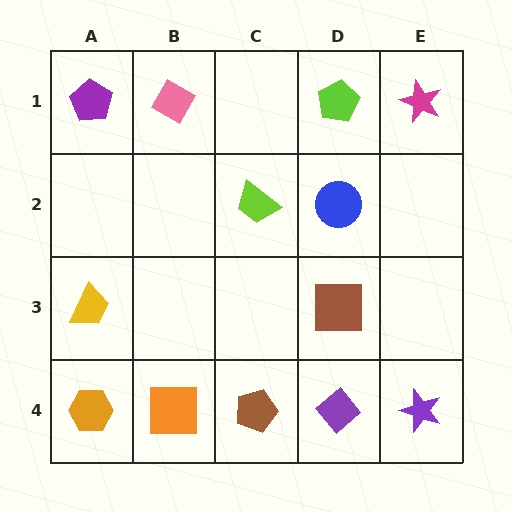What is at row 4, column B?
An orange square.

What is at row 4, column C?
A brown pentagon.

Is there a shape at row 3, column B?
No, that cell is empty.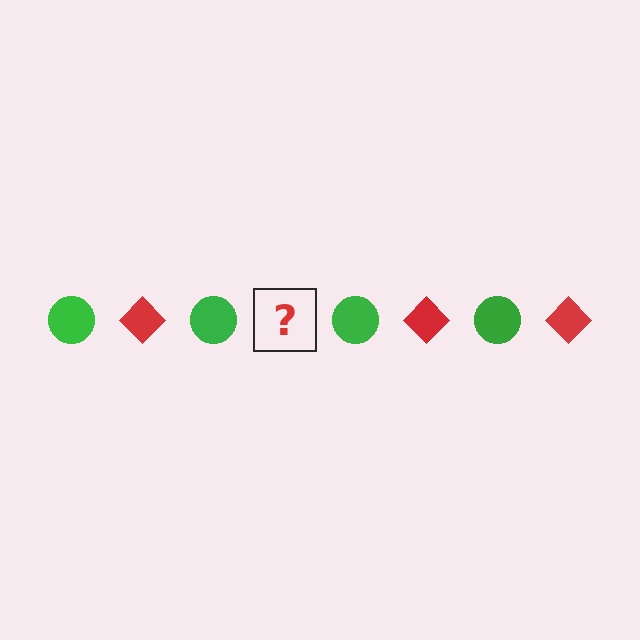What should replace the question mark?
The question mark should be replaced with a red diamond.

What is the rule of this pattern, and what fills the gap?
The rule is that the pattern alternates between green circle and red diamond. The gap should be filled with a red diamond.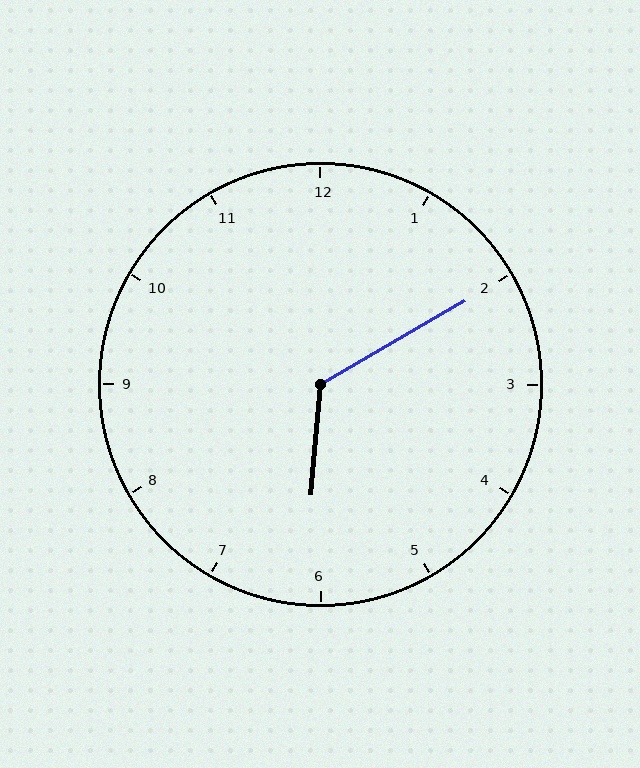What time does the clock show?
6:10.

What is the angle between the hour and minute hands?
Approximately 125 degrees.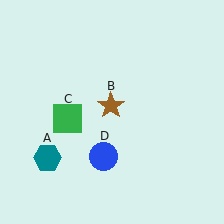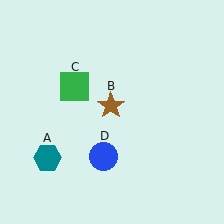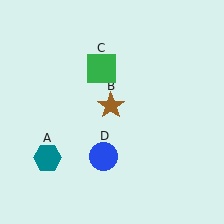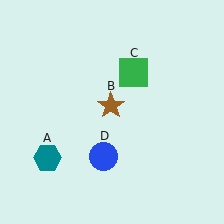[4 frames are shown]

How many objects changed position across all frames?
1 object changed position: green square (object C).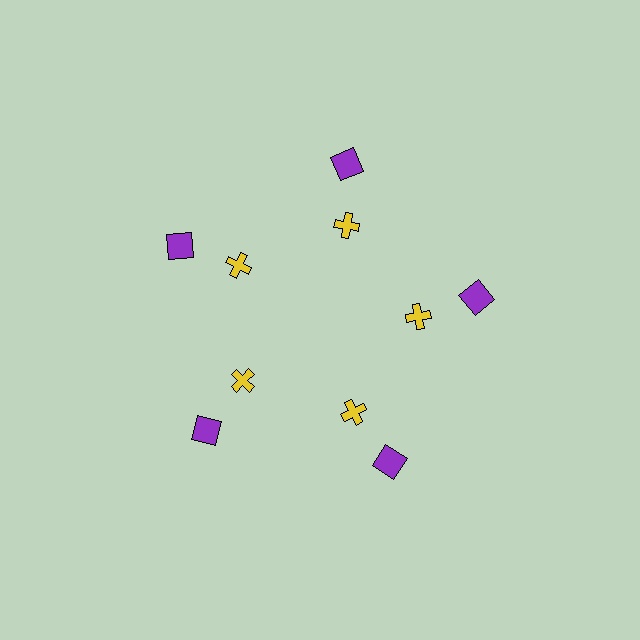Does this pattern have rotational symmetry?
Yes, this pattern has 5-fold rotational symmetry. It looks the same after rotating 72 degrees around the center.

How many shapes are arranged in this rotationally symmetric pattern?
There are 10 shapes, arranged in 5 groups of 2.